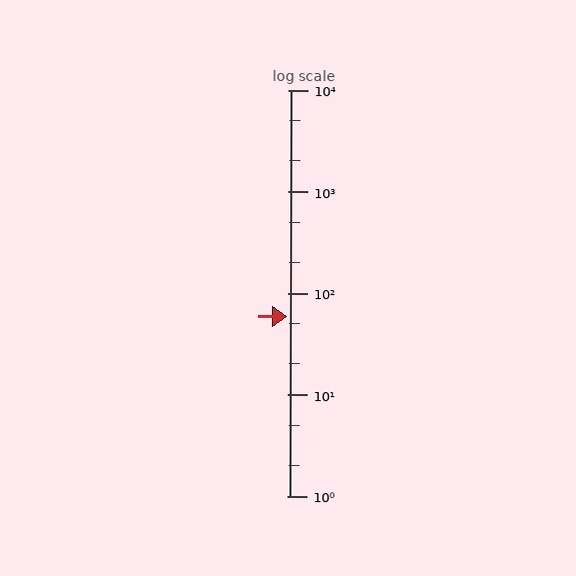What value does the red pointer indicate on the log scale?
The pointer indicates approximately 59.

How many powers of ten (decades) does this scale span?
The scale spans 4 decades, from 1 to 10000.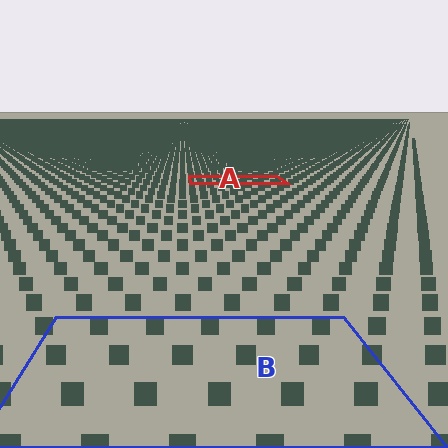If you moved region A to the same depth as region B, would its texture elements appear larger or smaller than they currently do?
They would appear larger. At a closer depth, the same texture elements are projected at a bigger on-screen size.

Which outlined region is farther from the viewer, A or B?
Region A is farther from the viewer — the texture elements inside it appear smaller and more densely packed.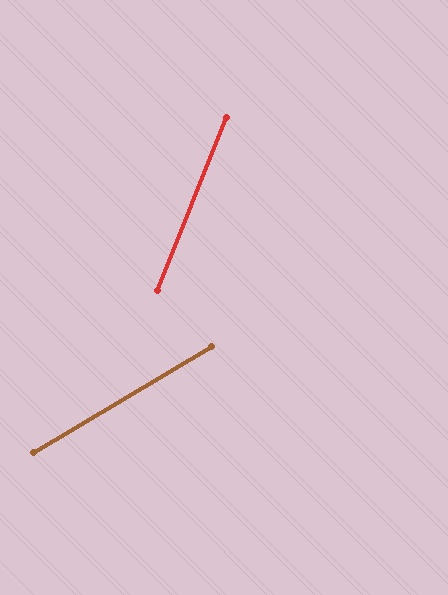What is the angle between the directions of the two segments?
Approximately 38 degrees.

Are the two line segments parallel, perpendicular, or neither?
Neither parallel nor perpendicular — they differ by about 38°.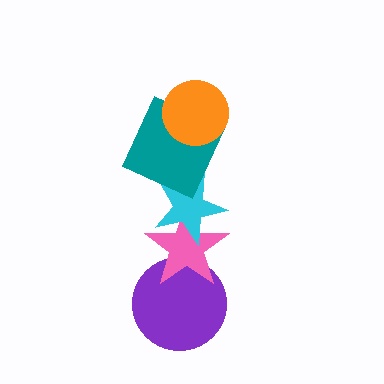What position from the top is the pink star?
The pink star is 4th from the top.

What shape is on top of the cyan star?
The teal square is on top of the cyan star.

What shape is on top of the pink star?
The cyan star is on top of the pink star.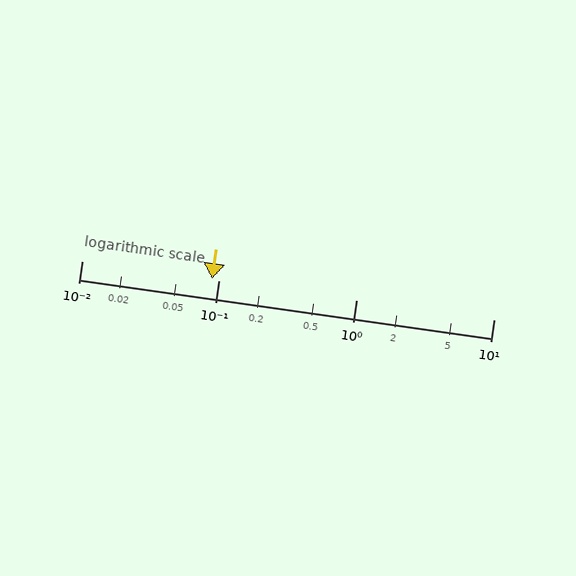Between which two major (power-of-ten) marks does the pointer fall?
The pointer is between 0.01 and 0.1.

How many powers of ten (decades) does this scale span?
The scale spans 3 decades, from 0.01 to 10.